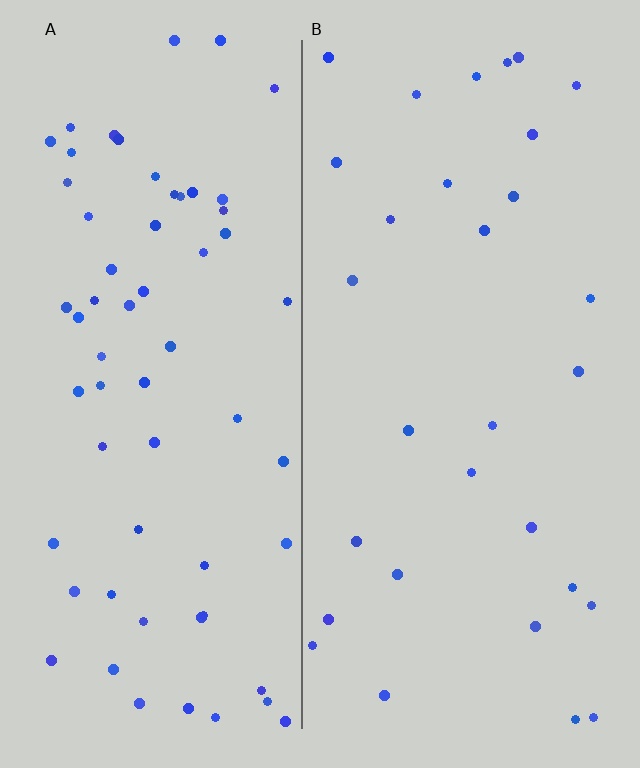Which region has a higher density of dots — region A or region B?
A (the left).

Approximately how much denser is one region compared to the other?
Approximately 2.1× — region A over region B.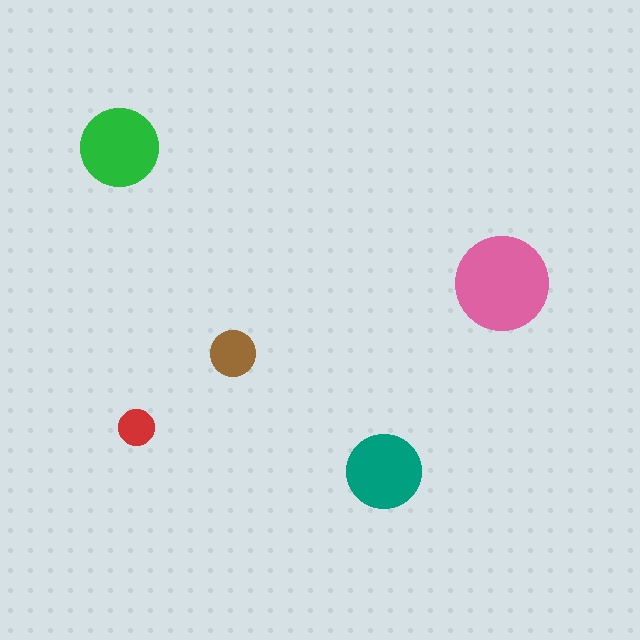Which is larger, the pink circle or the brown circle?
The pink one.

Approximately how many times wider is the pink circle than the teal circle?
About 1.5 times wider.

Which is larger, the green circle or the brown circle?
The green one.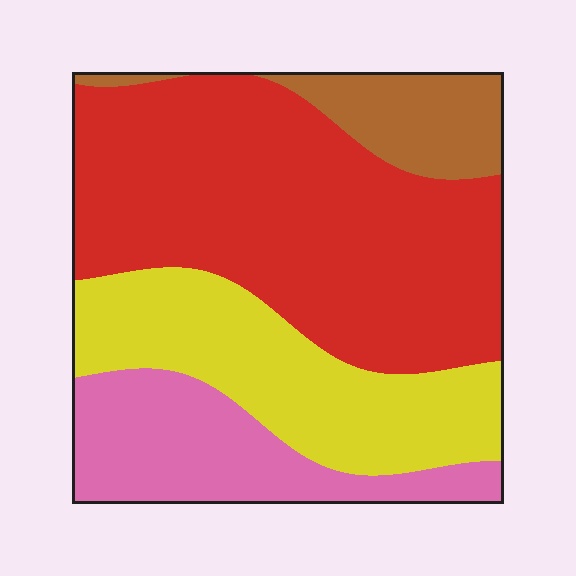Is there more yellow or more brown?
Yellow.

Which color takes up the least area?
Brown, at roughly 10%.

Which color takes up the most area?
Red, at roughly 45%.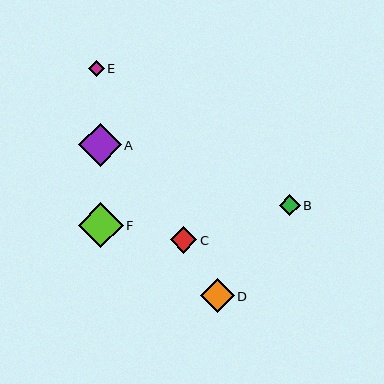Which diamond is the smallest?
Diamond E is the smallest with a size of approximately 15 pixels.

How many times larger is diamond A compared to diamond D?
Diamond A is approximately 1.3 times the size of diamond D.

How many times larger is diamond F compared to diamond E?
Diamond F is approximately 2.9 times the size of diamond E.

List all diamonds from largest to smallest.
From largest to smallest: F, A, D, C, B, E.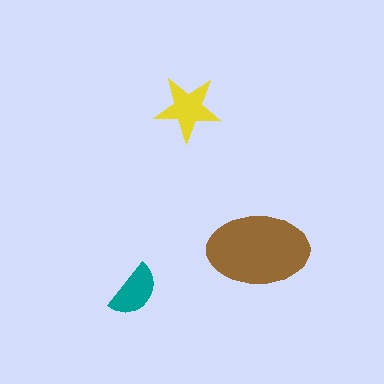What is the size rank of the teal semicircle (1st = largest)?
3rd.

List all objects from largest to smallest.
The brown ellipse, the yellow star, the teal semicircle.